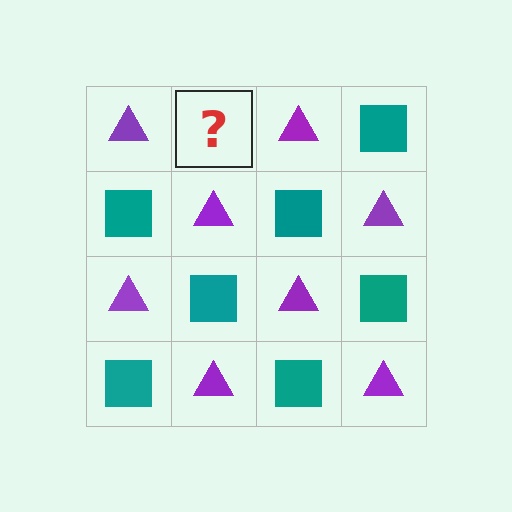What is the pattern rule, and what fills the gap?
The rule is that it alternates purple triangle and teal square in a checkerboard pattern. The gap should be filled with a teal square.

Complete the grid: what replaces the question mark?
The question mark should be replaced with a teal square.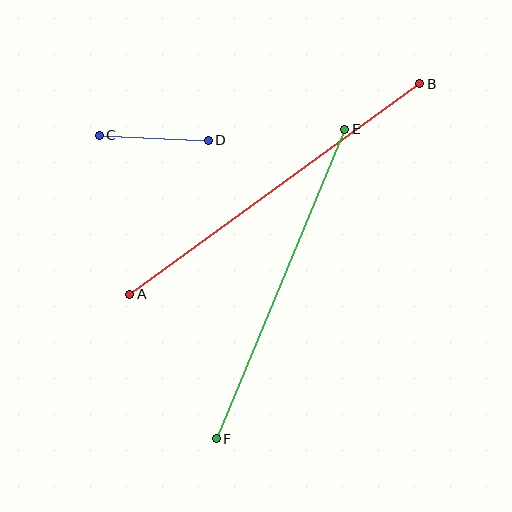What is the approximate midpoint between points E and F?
The midpoint is at approximately (280, 284) pixels.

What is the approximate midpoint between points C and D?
The midpoint is at approximately (154, 138) pixels.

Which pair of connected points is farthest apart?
Points A and B are farthest apart.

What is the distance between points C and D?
The distance is approximately 109 pixels.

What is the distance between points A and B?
The distance is approximately 358 pixels.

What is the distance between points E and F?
The distance is approximately 335 pixels.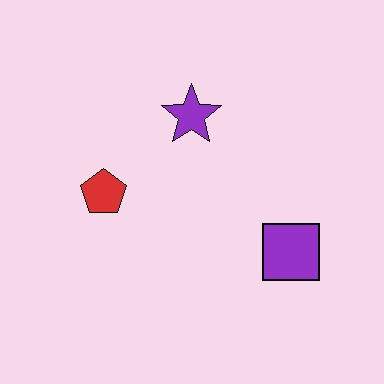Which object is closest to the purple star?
The red pentagon is closest to the purple star.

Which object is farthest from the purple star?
The purple square is farthest from the purple star.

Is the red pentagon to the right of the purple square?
No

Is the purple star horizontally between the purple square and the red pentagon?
Yes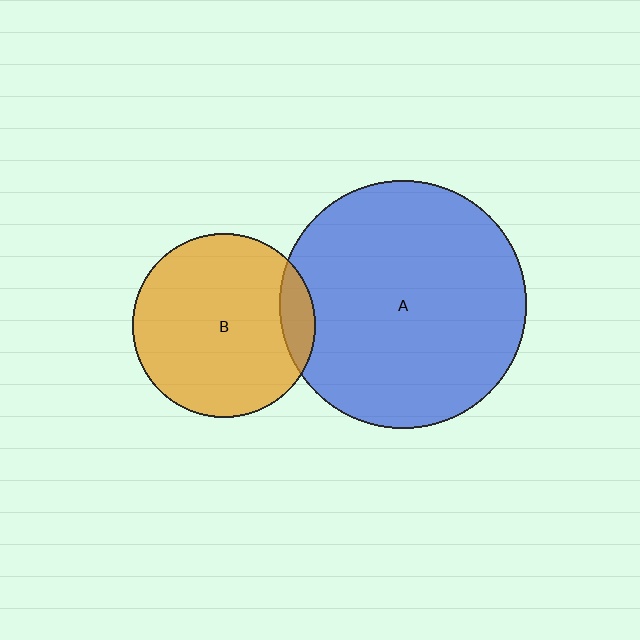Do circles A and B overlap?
Yes.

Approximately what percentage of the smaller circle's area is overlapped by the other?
Approximately 10%.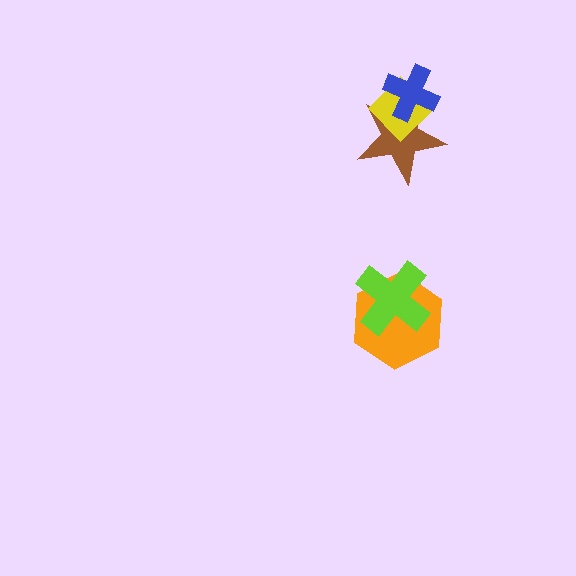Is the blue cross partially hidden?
No, no other shape covers it.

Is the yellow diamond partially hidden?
Yes, it is partially covered by another shape.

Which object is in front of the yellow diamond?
The blue cross is in front of the yellow diamond.